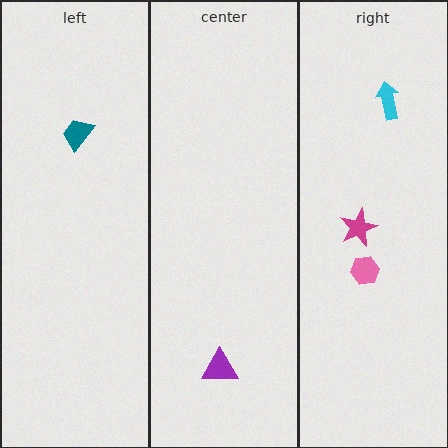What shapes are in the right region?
The pink hexagon, the magenta star, the cyan arrow.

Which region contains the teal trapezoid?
The left region.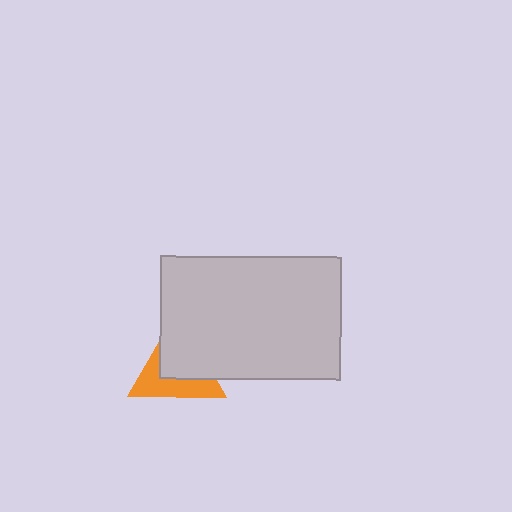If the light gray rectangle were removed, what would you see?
You would see the complete orange triangle.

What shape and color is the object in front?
The object in front is a light gray rectangle.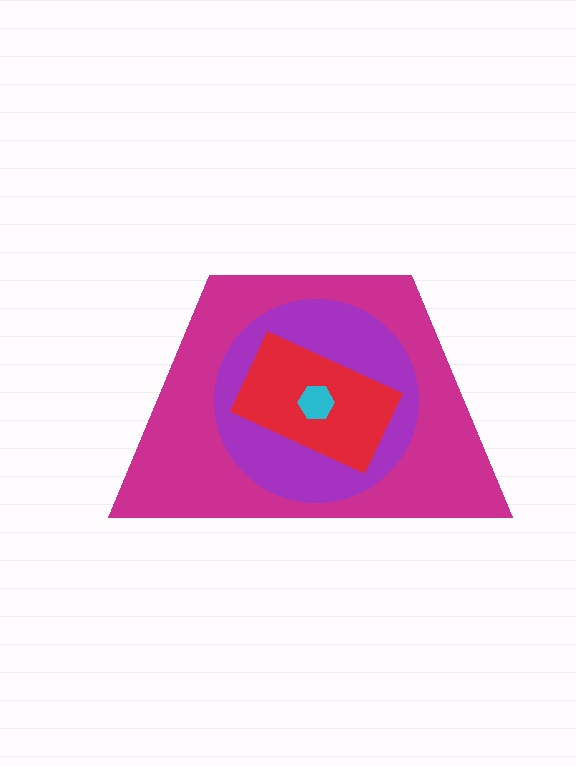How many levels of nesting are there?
4.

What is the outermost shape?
The magenta trapezoid.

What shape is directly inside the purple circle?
The red rectangle.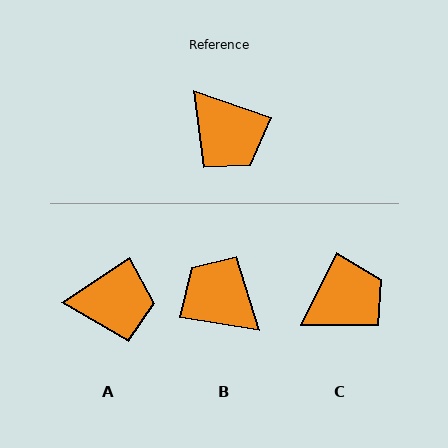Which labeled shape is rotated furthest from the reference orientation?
B, about 170 degrees away.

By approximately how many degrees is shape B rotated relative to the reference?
Approximately 170 degrees clockwise.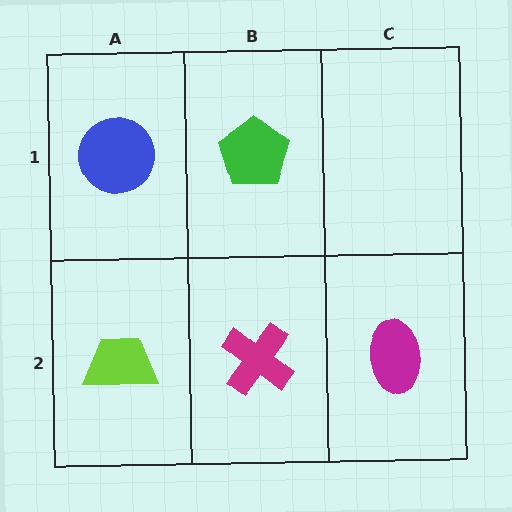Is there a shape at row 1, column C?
No, that cell is empty.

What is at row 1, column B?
A green pentagon.